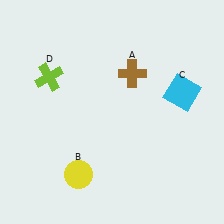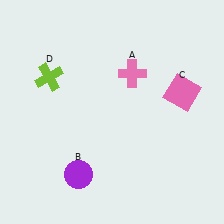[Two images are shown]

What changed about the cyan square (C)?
In Image 1, C is cyan. In Image 2, it changed to pink.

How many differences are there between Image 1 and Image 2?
There are 3 differences between the two images.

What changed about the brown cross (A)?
In Image 1, A is brown. In Image 2, it changed to pink.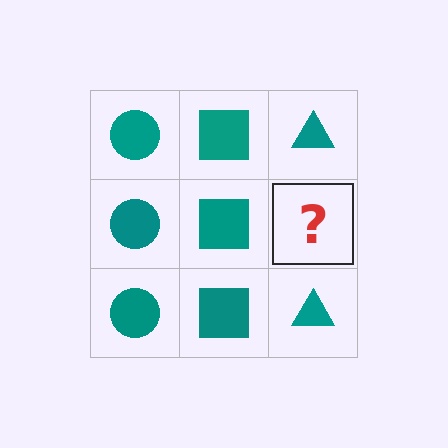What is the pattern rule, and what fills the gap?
The rule is that each column has a consistent shape. The gap should be filled with a teal triangle.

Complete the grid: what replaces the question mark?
The question mark should be replaced with a teal triangle.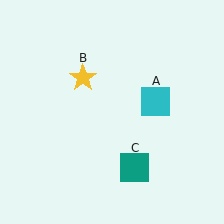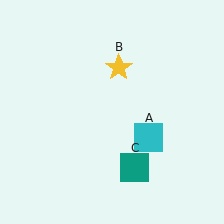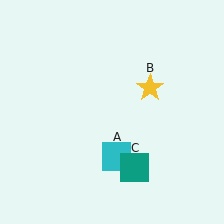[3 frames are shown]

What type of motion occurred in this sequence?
The cyan square (object A), yellow star (object B) rotated clockwise around the center of the scene.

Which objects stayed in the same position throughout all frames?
Teal square (object C) remained stationary.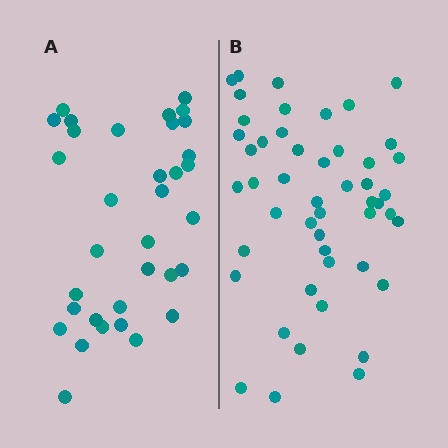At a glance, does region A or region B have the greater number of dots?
Region B (the right region) has more dots.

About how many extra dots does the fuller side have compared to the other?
Region B has approximately 15 more dots than region A.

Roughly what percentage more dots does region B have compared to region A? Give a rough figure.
About 45% more.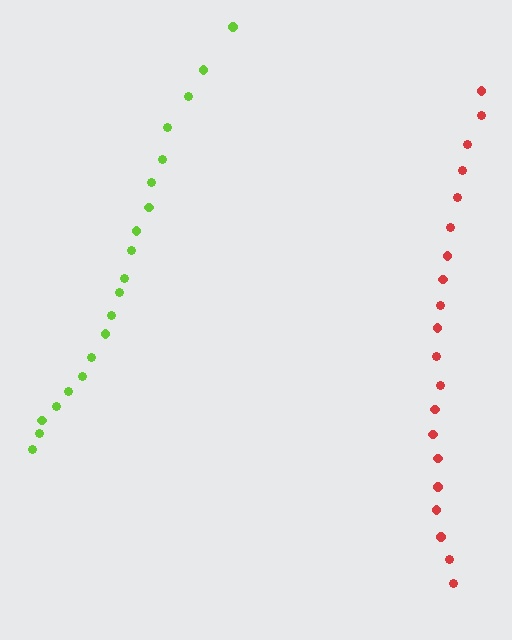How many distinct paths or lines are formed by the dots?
There are 2 distinct paths.